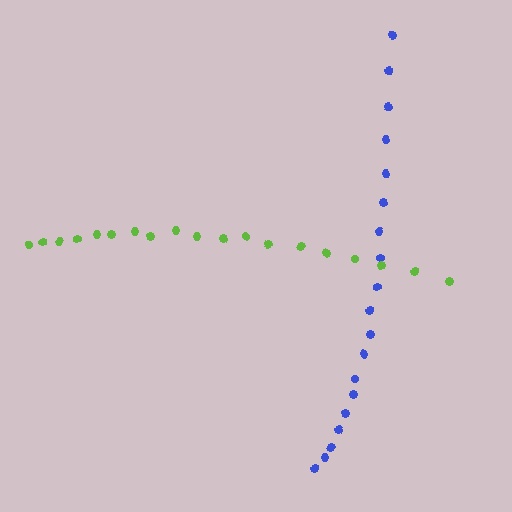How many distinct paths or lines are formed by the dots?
There are 2 distinct paths.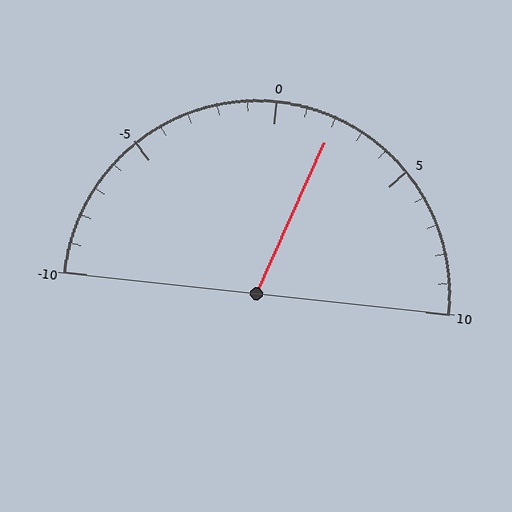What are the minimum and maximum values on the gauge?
The gauge ranges from -10 to 10.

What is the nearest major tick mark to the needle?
The nearest major tick mark is 0.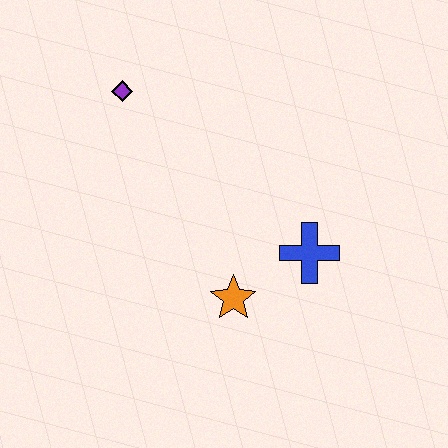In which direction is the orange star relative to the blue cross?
The orange star is to the left of the blue cross.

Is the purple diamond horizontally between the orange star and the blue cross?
No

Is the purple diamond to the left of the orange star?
Yes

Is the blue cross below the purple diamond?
Yes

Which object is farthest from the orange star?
The purple diamond is farthest from the orange star.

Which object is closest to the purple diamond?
The orange star is closest to the purple diamond.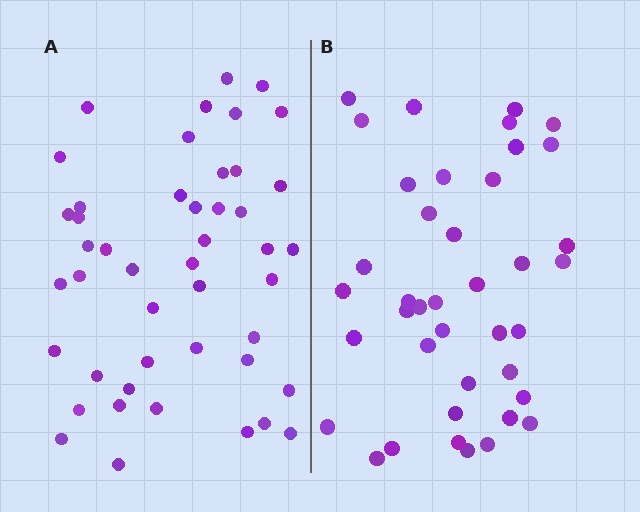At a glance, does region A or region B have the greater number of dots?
Region A (the left region) has more dots.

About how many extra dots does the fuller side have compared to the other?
Region A has about 6 more dots than region B.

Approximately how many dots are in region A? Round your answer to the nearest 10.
About 50 dots. (The exact count is 46, which rounds to 50.)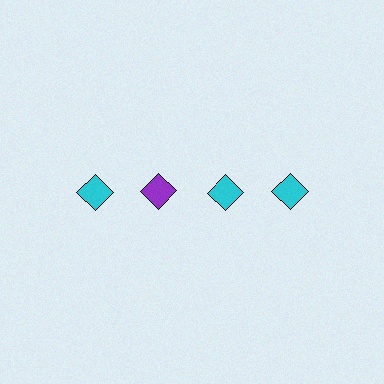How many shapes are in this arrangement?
There are 4 shapes arranged in a grid pattern.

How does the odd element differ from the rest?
It has a different color: purple instead of cyan.